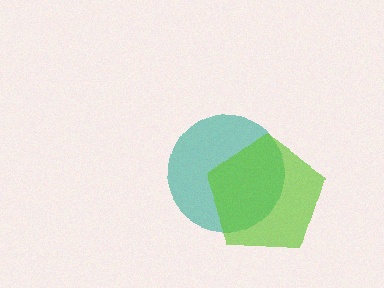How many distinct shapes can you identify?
There are 2 distinct shapes: a teal circle, a lime pentagon.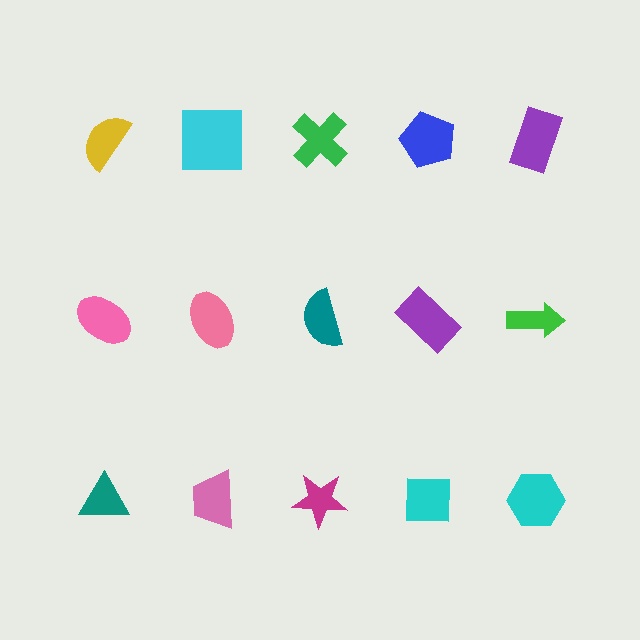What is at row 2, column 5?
A green arrow.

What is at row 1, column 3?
A green cross.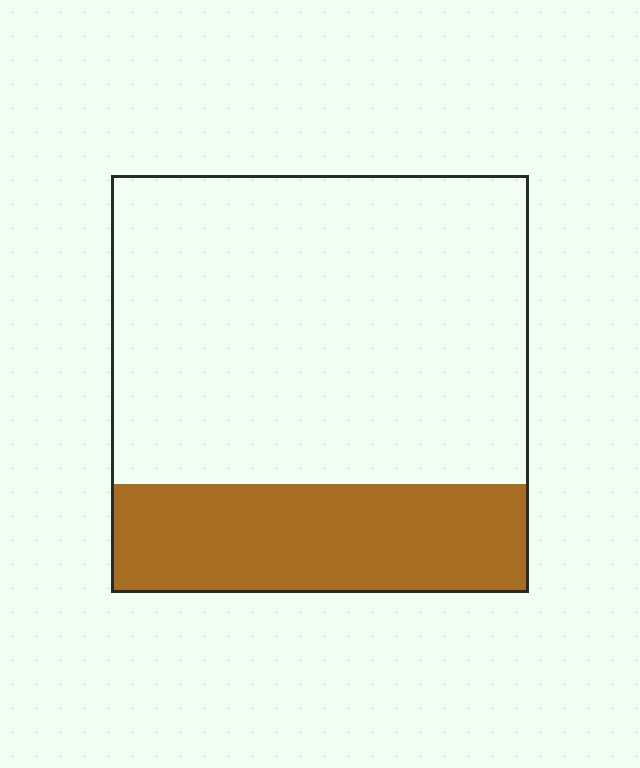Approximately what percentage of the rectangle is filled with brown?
Approximately 25%.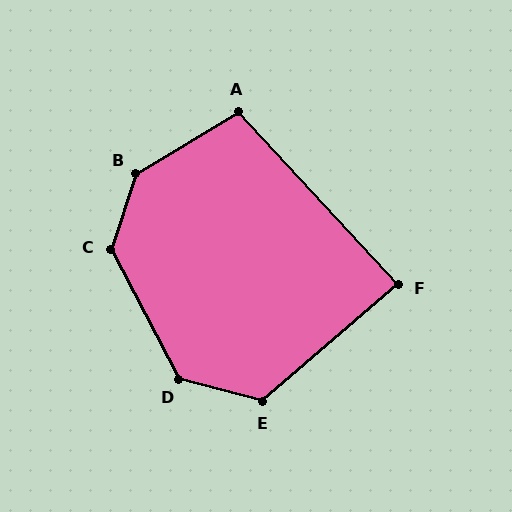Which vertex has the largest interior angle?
B, at approximately 140 degrees.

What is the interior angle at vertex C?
Approximately 134 degrees (obtuse).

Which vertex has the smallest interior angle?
F, at approximately 88 degrees.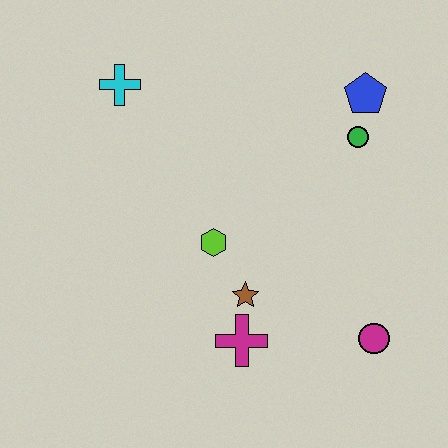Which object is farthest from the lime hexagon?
The blue pentagon is farthest from the lime hexagon.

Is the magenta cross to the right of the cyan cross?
Yes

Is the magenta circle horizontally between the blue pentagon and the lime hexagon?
No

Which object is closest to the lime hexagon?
The brown star is closest to the lime hexagon.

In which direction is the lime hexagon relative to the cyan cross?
The lime hexagon is below the cyan cross.